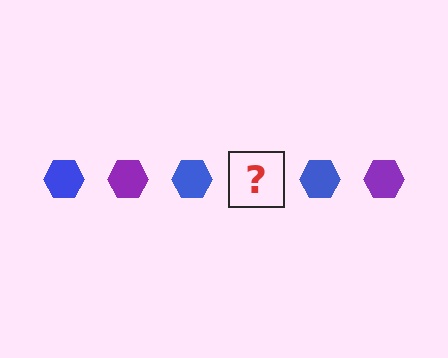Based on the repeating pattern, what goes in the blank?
The blank should be a purple hexagon.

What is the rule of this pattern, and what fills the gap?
The rule is that the pattern cycles through blue, purple hexagons. The gap should be filled with a purple hexagon.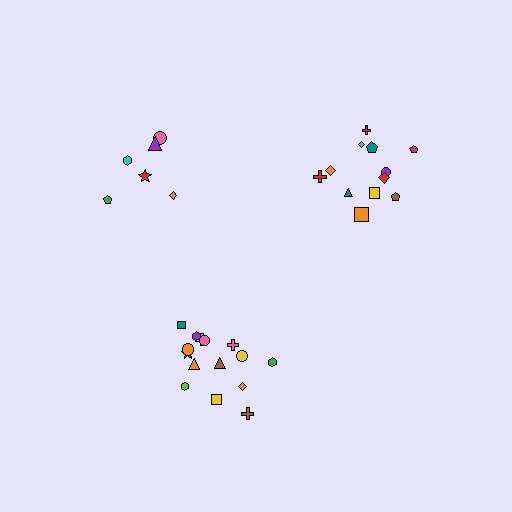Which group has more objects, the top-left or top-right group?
The top-right group.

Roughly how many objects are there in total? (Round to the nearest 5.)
Roughly 35 objects in total.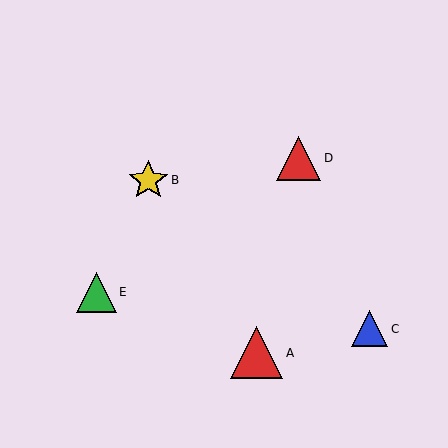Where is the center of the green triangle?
The center of the green triangle is at (97, 292).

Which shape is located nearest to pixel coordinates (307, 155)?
The red triangle (labeled D) at (299, 158) is nearest to that location.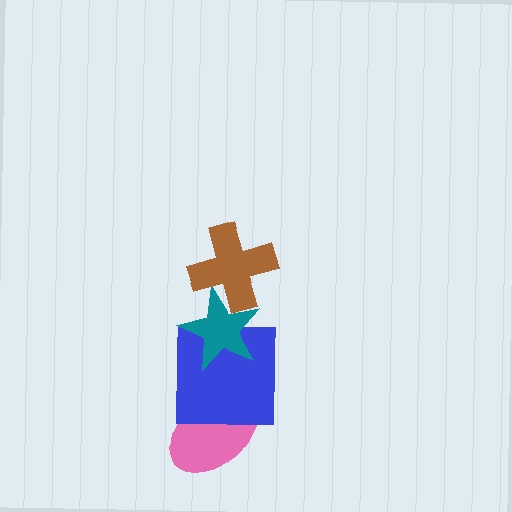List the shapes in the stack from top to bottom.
From top to bottom: the brown cross, the teal star, the blue square, the pink ellipse.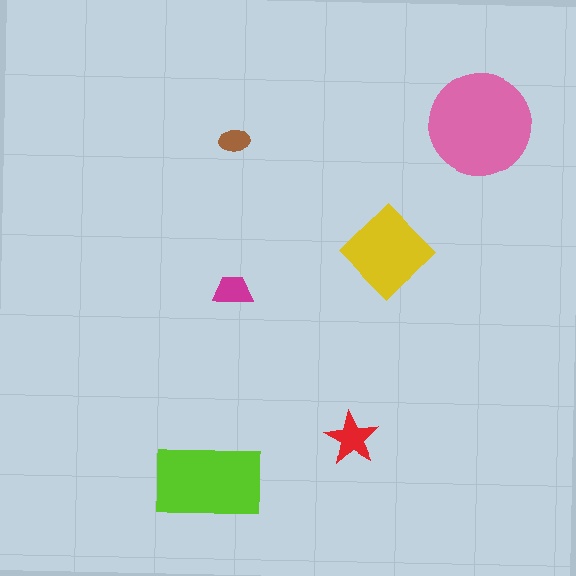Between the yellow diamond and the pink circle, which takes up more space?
The pink circle.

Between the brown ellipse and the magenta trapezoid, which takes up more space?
The magenta trapezoid.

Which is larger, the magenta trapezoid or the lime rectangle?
The lime rectangle.